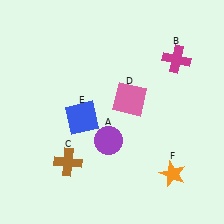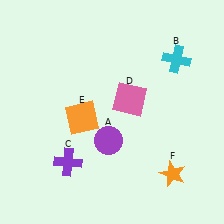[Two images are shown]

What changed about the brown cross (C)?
In Image 1, C is brown. In Image 2, it changed to purple.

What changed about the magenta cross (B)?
In Image 1, B is magenta. In Image 2, it changed to cyan.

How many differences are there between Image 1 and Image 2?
There are 3 differences between the two images.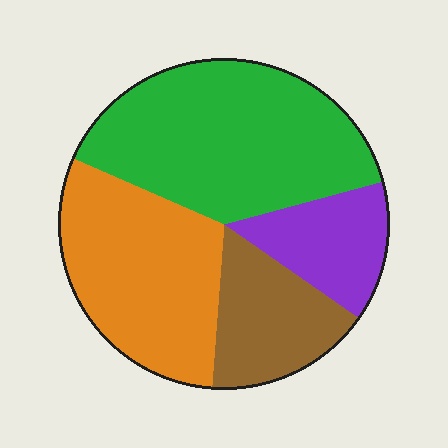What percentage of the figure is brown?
Brown takes up about one sixth (1/6) of the figure.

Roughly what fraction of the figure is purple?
Purple takes up about one eighth (1/8) of the figure.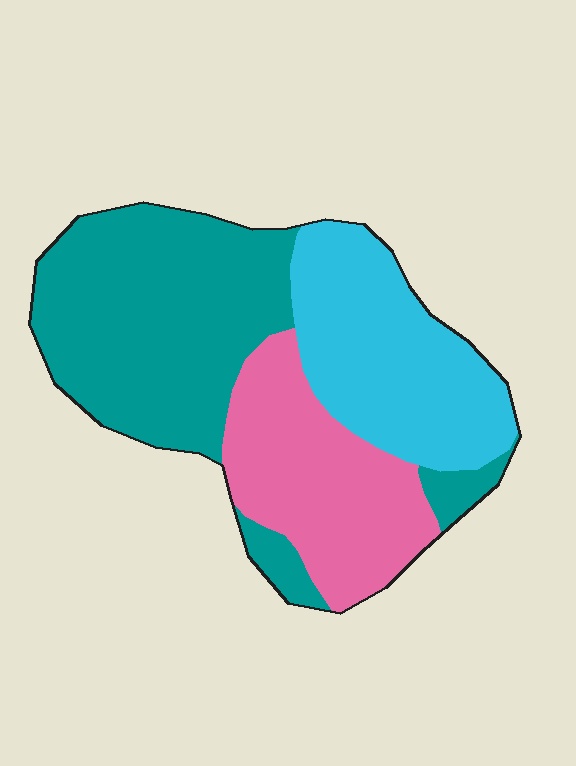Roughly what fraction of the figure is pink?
Pink takes up about one quarter (1/4) of the figure.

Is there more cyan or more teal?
Teal.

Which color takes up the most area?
Teal, at roughly 45%.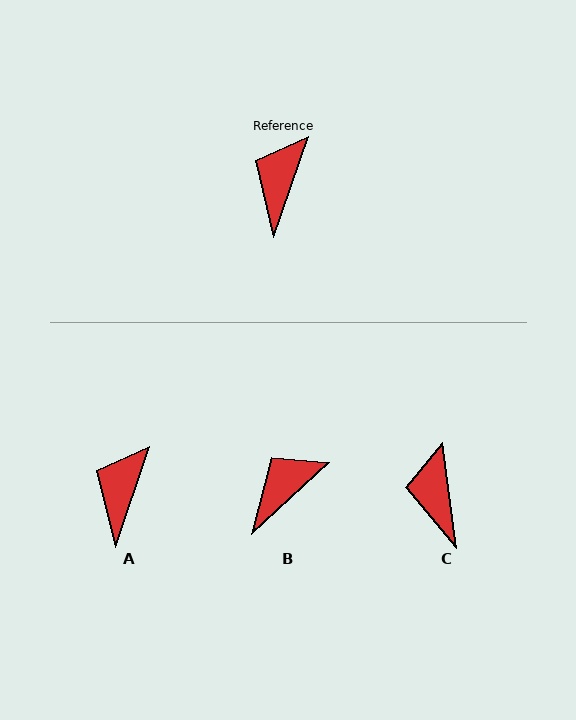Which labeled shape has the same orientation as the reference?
A.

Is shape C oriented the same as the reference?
No, it is off by about 26 degrees.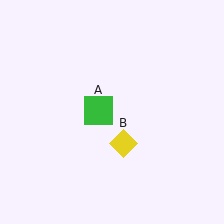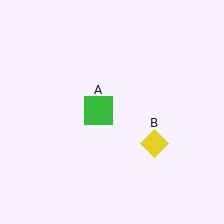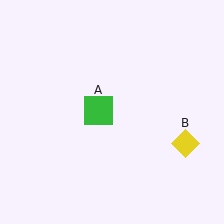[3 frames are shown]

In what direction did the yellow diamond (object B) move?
The yellow diamond (object B) moved right.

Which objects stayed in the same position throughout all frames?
Green square (object A) remained stationary.